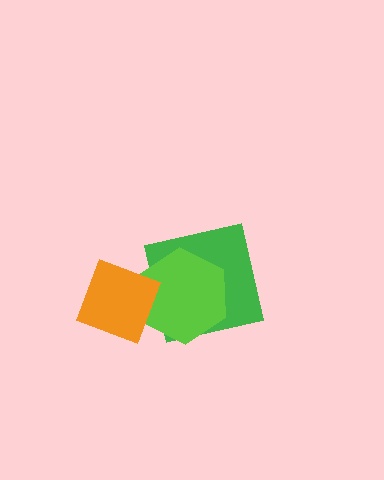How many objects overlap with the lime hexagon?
2 objects overlap with the lime hexagon.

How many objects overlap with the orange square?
1 object overlaps with the orange square.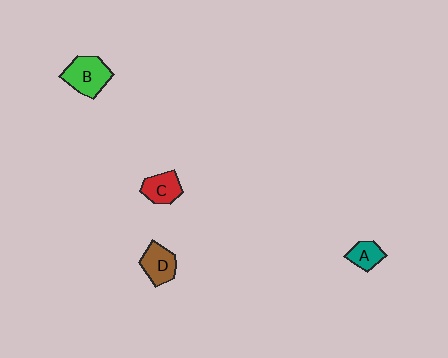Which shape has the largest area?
Shape B (green).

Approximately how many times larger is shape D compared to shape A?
Approximately 1.4 times.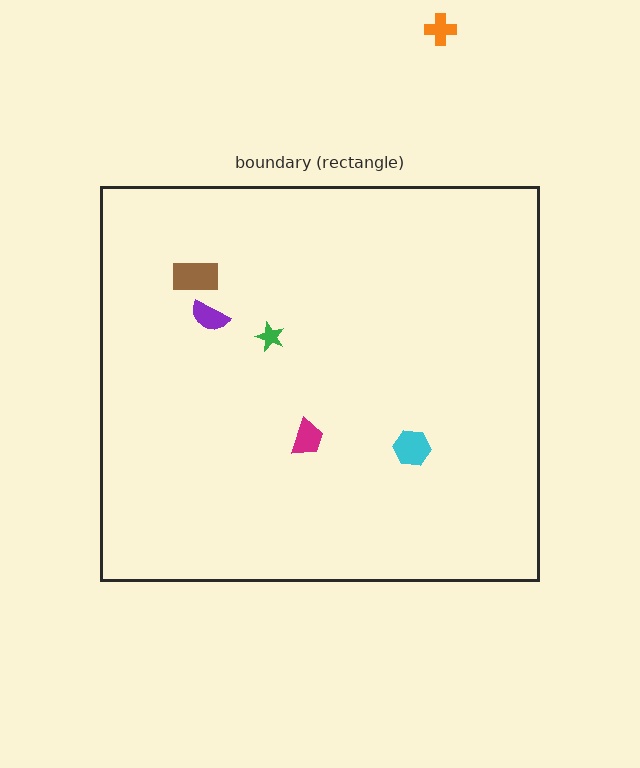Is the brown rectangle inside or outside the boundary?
Inside.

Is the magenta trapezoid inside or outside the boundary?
Inside.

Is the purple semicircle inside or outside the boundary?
Inside.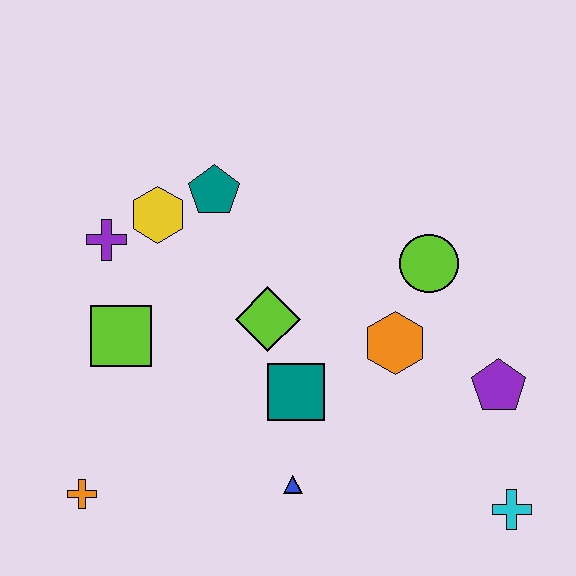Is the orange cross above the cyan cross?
Yes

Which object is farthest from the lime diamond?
The cyan cross is farthest from the lime diamond.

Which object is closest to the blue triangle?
The teal square is closest to the blue triangle.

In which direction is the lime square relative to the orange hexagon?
The lime square is to the left of the orange hexagon.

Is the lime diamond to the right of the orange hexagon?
No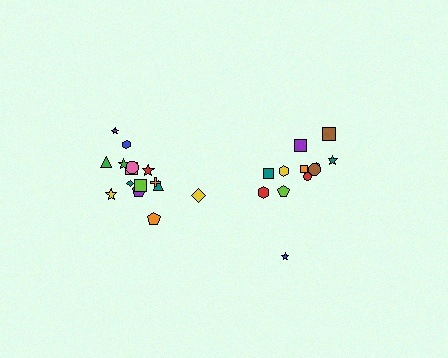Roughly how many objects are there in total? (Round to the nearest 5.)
Roughly 25 objects in total.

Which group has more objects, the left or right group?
The left group.